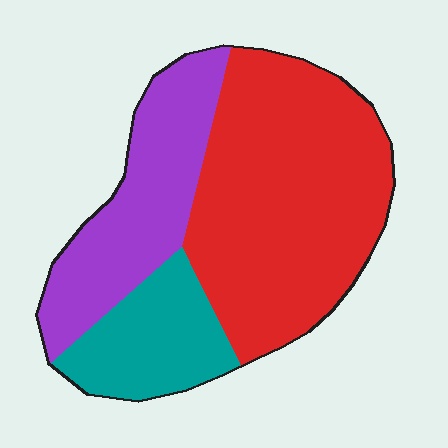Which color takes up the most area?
Red, at roughly 55%.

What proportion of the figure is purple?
Purple takes up between a sixth and a third of the figure.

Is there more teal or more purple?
Purple.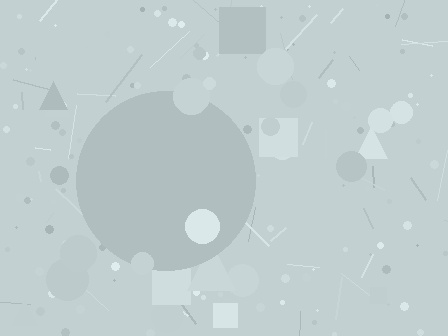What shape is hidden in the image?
A circle is hidden in the image.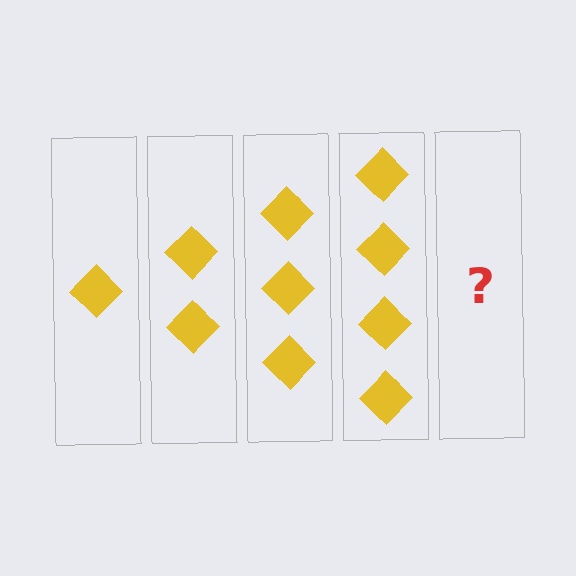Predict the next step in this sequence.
The next step is 5 diamonds.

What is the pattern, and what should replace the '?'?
The pattern is that each step adds one more diamond. The '?' should be 5 diamonds.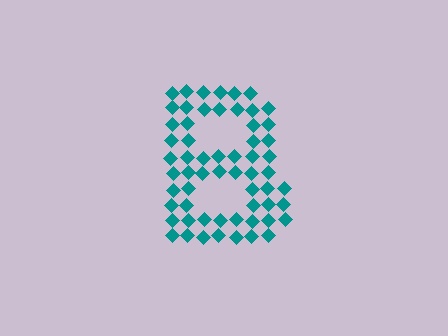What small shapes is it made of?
It is made of small diamonds.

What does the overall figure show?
The overall figure shows the letter B.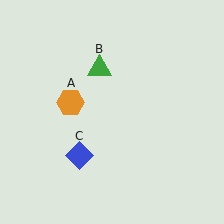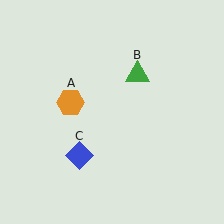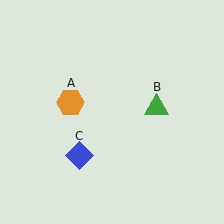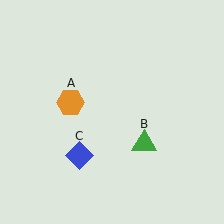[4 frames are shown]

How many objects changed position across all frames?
1 object changed position: green triangle (object B).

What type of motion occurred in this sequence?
The green triangle (object B) rotated clockwise around the center of the scene.